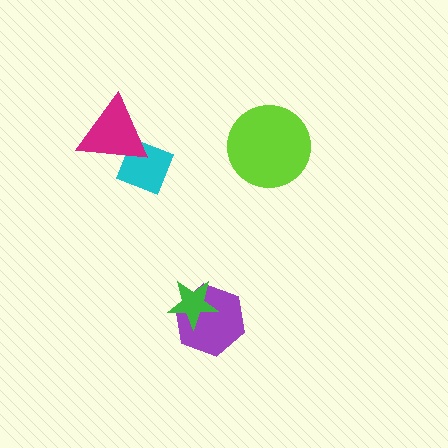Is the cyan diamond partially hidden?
Yes, it is partially covered by another shape.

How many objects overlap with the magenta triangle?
1 object overlaps with the magenta triangle.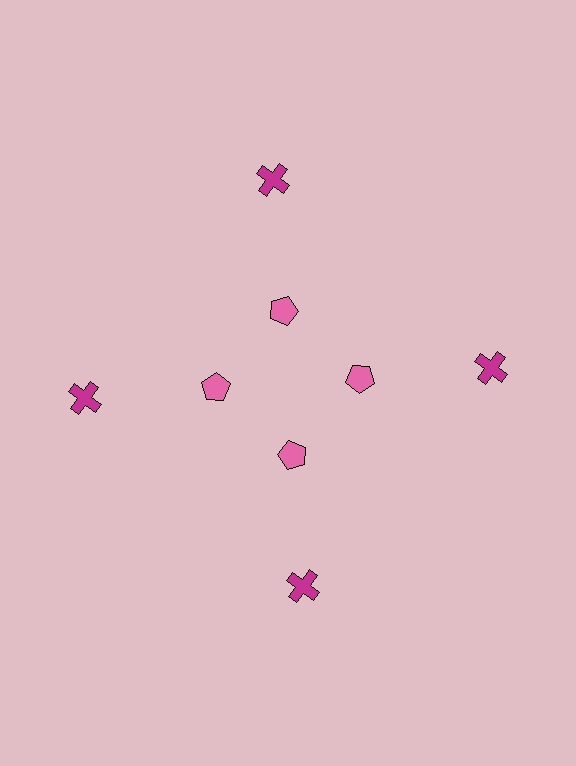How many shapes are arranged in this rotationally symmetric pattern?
There are 8 shapes, arranged in 4 groups of 2.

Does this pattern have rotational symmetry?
Yes, this pattern has 4-fold rotational symmetry. It looks the same after rotating 90 degrees around the center.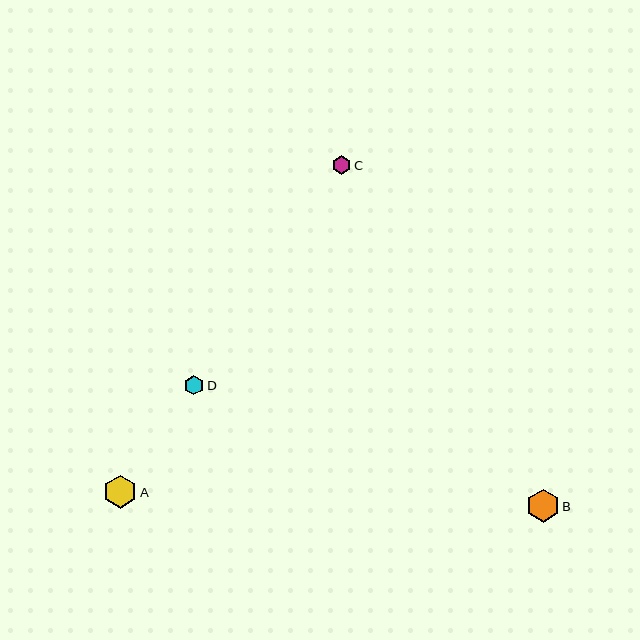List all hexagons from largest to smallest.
From largest to smallest: A, B, D, C.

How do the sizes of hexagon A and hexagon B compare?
Hexagon A and hexagon B are approximately the same size.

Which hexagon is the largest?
Hexagon A is the largest with a size of approximately 33 pixels.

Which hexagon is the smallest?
Hexagon C is the smallest with a size of approximately 19 pixels.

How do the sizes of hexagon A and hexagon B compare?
Hexagon A and hexagon B are approximately the same size.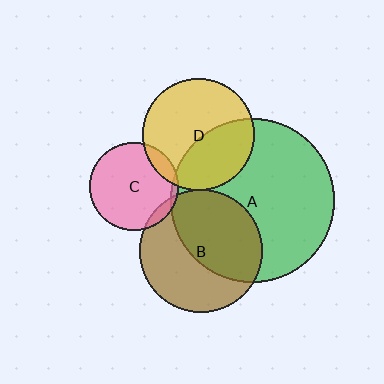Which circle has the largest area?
Circle A (green).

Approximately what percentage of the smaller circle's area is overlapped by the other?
Approximately 5%.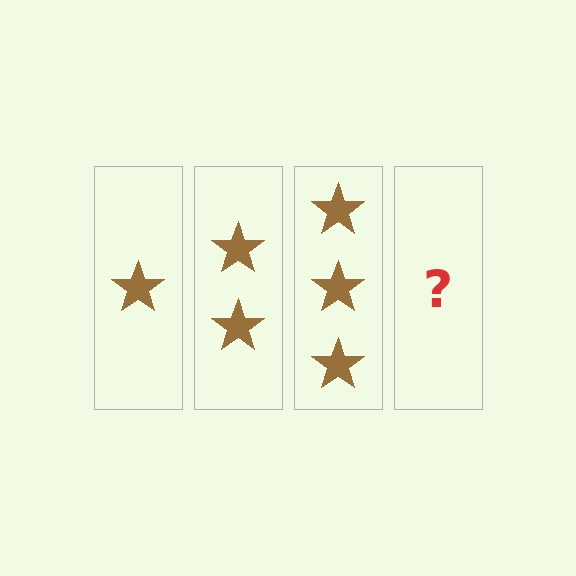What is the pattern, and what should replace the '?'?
The pattern is that each step adds one more star. The '?' should be 4 stars.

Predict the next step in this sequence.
The next step is 4 stars.